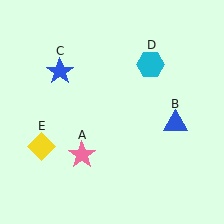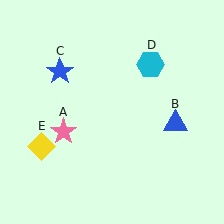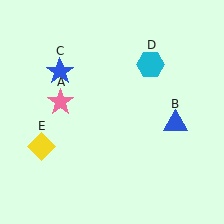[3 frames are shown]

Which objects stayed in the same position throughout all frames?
Blue triangle (object B) and blue star (object C) and cyan hexagon (object D) and yellow diamond (object E) remained stationary.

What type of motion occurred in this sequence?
The pink star (object A) rotated clockwise around the center of the scene.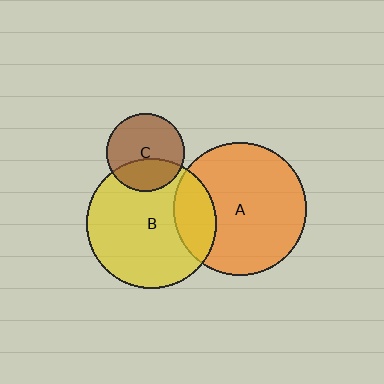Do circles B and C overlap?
Yes.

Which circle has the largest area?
Circle A (orange).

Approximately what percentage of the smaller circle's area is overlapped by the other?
Approximately 35%.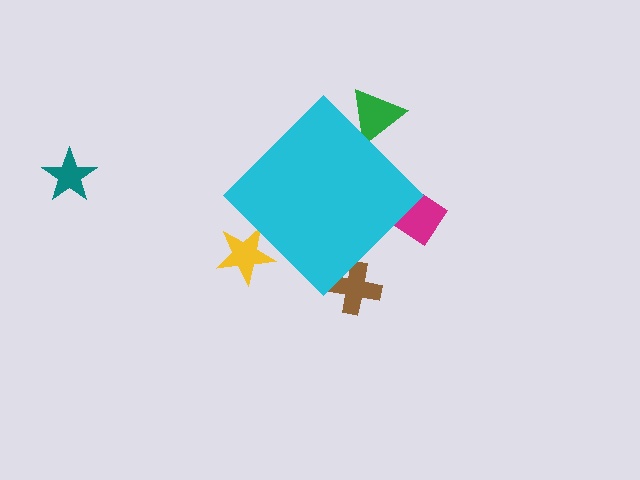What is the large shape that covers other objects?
A cyan diamond.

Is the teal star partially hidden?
No, the teal star is fully visible.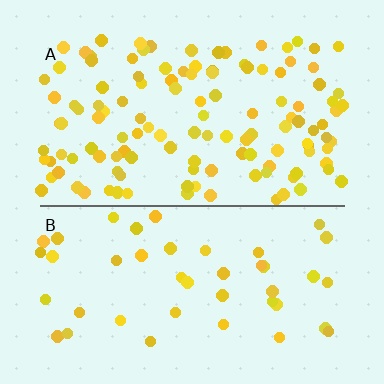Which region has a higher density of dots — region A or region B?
A (the top).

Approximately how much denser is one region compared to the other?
Approximately 2.7× — region A over region B.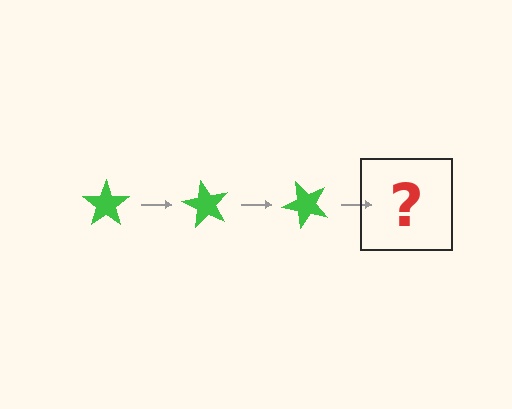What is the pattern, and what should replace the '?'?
The pattern is that the star rotates 60 degrees each step. The '?' should be a green star rotated 180 degrees.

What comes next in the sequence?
The next element should be a green star rotated 180 degrees.